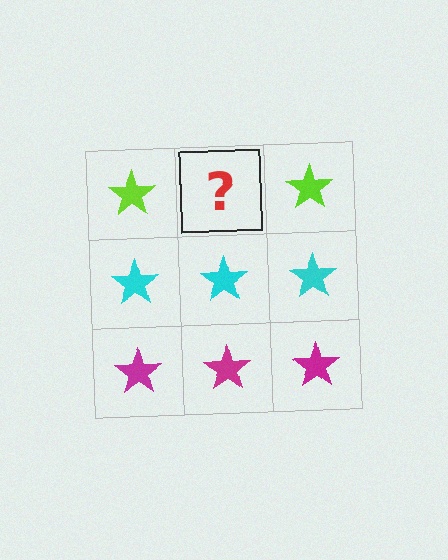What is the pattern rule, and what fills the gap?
The rule is that each row has a consistent color. The gap should be filled with a lime star.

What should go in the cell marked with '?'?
The missing cell should contain a lime star.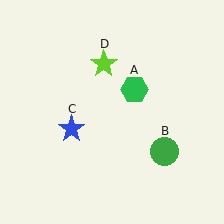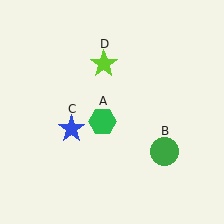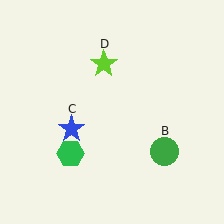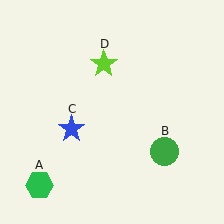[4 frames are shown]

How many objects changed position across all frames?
1 object changed position: green hexagon (object A).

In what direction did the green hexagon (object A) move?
The green hexagon (object A) moved down and to the left.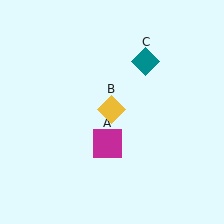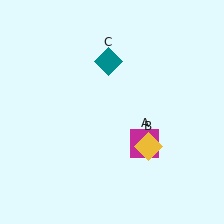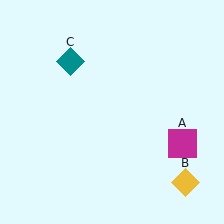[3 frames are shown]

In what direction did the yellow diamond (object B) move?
The yellow diamond (object B) moved down and to the right.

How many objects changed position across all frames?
3 objects changed position: magenta square (object A), yellow diamond (object B), teal diamond (object C).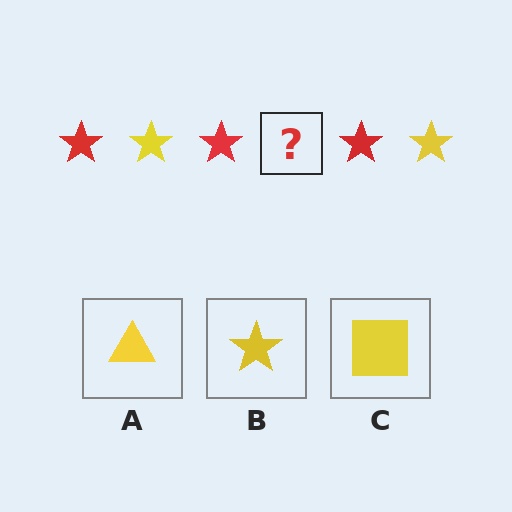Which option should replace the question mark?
Option B.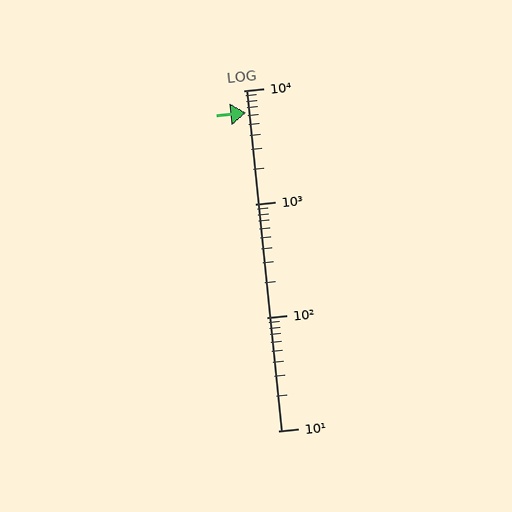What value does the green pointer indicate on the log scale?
The pointer indicates approximately 6300.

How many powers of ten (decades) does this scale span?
The scale spans 3 decades, from 10 to 10000.